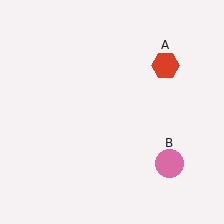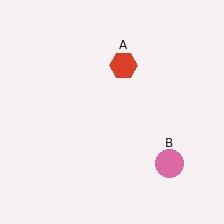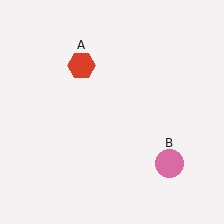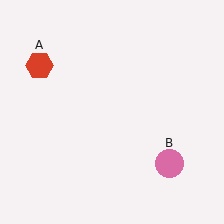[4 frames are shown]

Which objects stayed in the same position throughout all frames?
Pink circle (object B) remained stationary.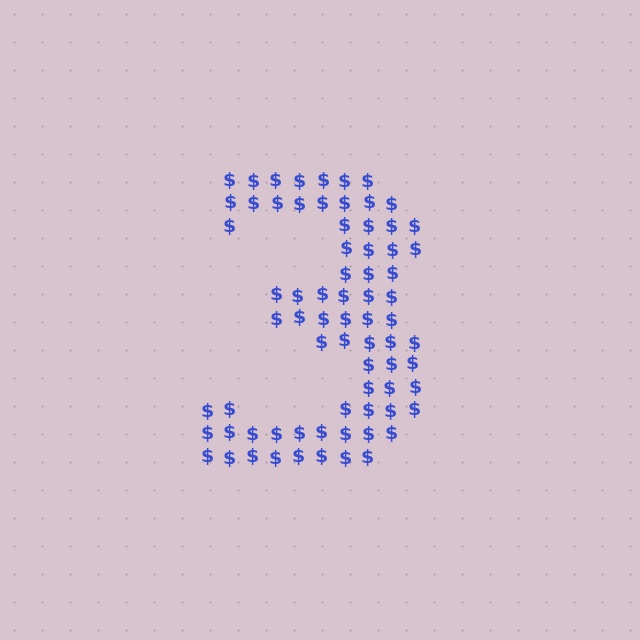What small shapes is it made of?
It is made of small dollar signs.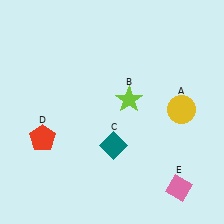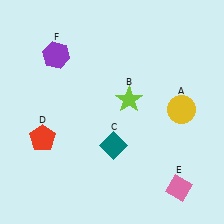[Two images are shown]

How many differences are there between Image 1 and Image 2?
There is 1 difference between the two images.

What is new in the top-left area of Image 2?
A purple hexagon (F) was added in the top-left area of Image 2.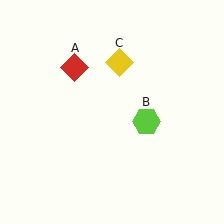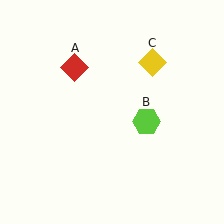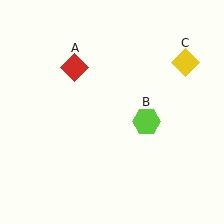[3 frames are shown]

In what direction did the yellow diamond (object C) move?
The yellow diamond (object C) moved right.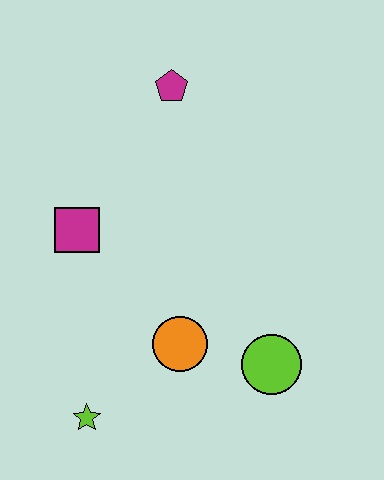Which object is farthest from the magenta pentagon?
The lime star is farthest from the magenta pentagon.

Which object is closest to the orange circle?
The lime circle is closest to the orange circle.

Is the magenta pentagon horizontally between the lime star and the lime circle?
Yes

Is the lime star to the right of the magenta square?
Yes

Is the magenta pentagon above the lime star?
Yes